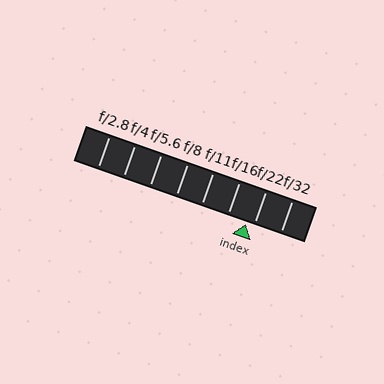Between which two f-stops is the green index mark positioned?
The index mark is between f/16 and f/22.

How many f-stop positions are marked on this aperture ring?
There are 8 f-stop positions marked.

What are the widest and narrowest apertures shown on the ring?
The widest aperture shown is f/2.8 and the narrowest is f/32.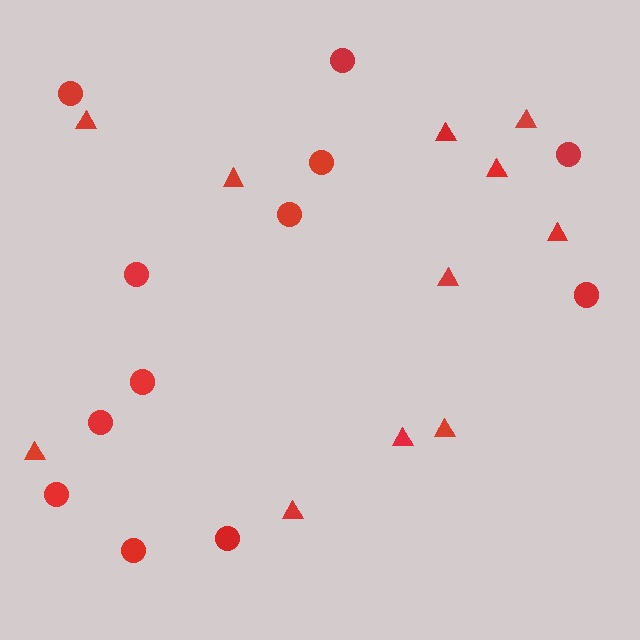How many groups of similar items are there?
There are 2 groups: one group of circles (12) and one group of triangles (11).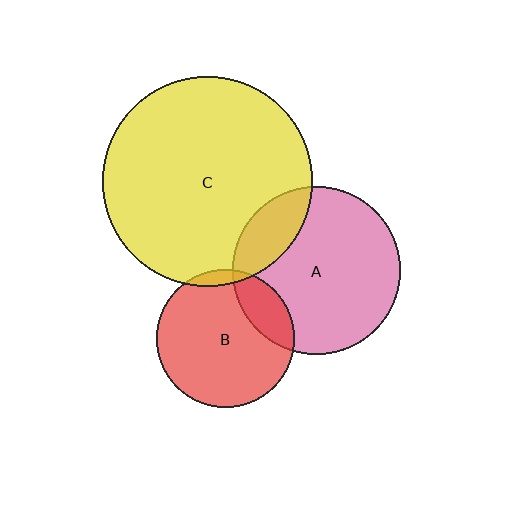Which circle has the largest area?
Circle C (yellow).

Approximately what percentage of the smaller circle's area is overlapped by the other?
Approximately 20%.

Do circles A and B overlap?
Yes.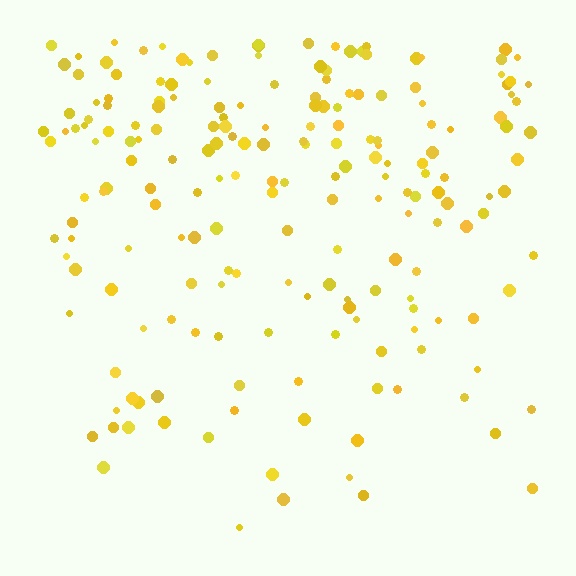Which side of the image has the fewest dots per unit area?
The bottom.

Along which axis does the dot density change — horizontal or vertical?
Vertical.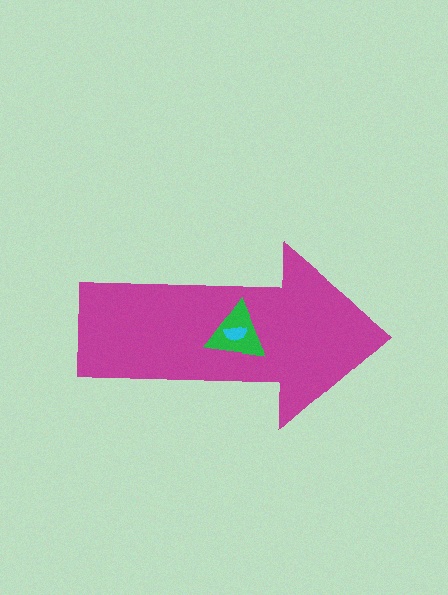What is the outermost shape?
The magenta arrow.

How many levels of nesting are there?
3.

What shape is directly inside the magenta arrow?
The green triangle.